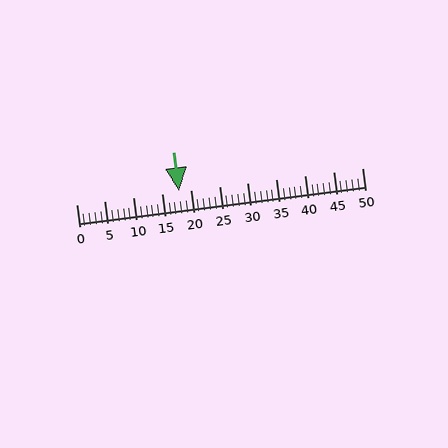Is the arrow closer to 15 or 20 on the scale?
The arrow is closer to 20.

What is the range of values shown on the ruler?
The ruler shows values from 0 to 50.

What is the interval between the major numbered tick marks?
The major tick marks are spaced 5 units apart.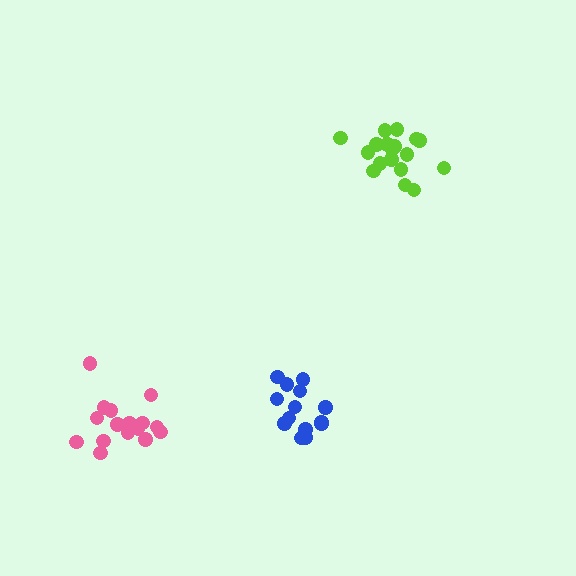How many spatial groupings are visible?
There are 3 spatial groupings.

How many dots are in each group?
Group 1: 18 dots, Group 2: 14 dots, Group 3: 16 dots (48 total).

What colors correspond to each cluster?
The clusters are colored: lime, blue, pink.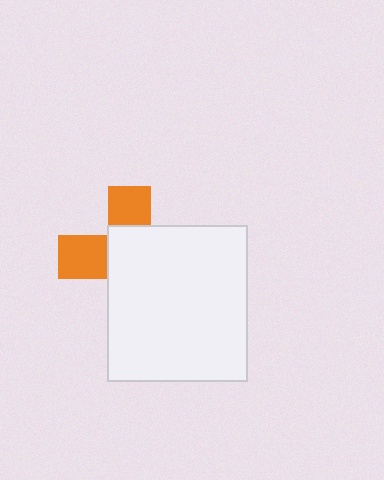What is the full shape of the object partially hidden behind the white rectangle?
The partially hidden object is an orange cross.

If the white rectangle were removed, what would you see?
You would see the complete orange cross.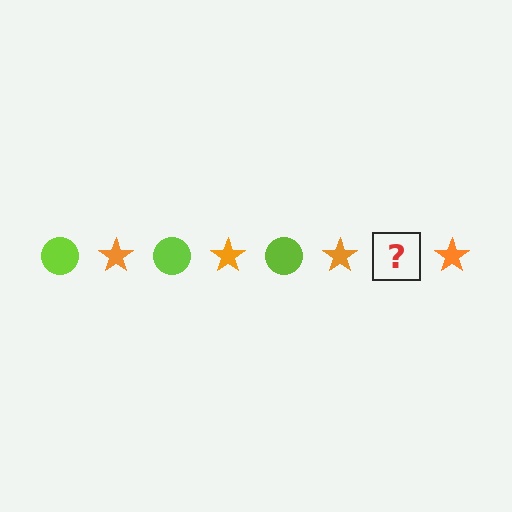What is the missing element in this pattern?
The missing element is a lime circle.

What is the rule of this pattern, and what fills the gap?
The rule is that the pattern alternates between lime circle and orange star. The gap should be filled with a lime circle.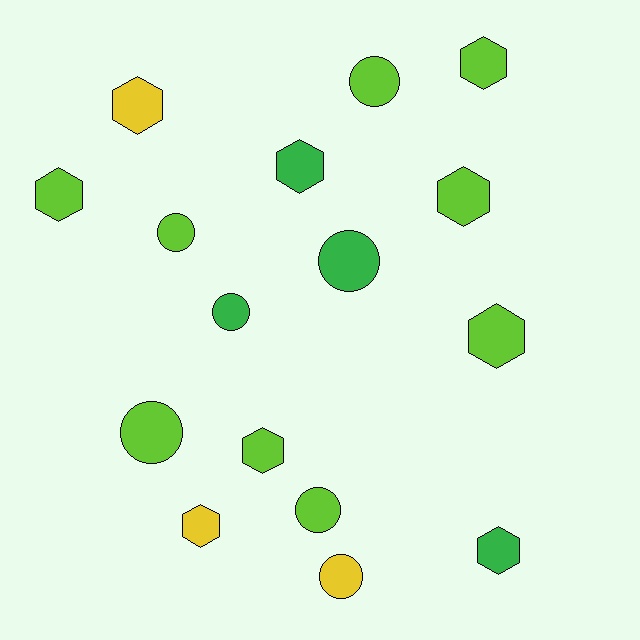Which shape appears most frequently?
Hexagon, with 9 objects.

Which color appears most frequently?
Lime, with 9 objects.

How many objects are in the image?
There are 16 objects.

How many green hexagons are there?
There are 2 green hexagons.